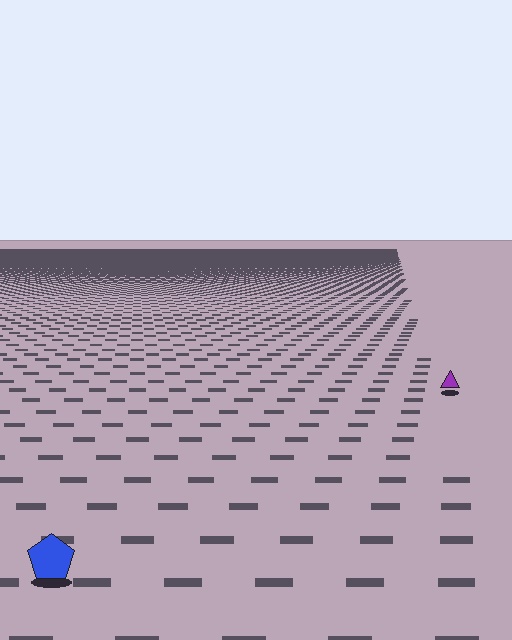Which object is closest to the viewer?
The blue pentagon is closest. The texture marks near it are larger and more spread out.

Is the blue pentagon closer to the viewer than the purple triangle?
Yes. The blue pentagon is closer — you can tell from the texture gradient: the ground texture is coarser near it.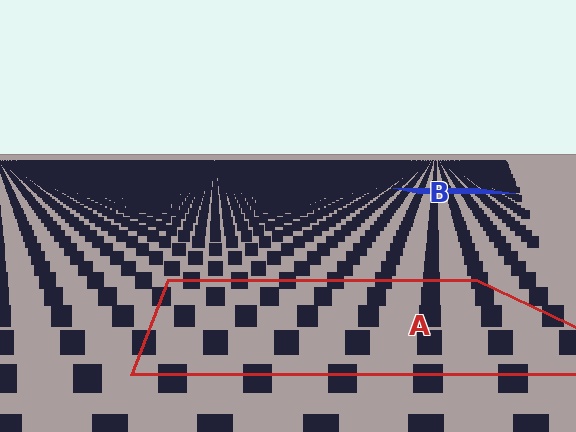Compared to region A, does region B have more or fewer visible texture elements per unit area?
Region B has more texture elements per unit area — they are packed more densely because it is farther away.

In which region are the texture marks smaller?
The texture marks are smaller in region B, because it is farther away.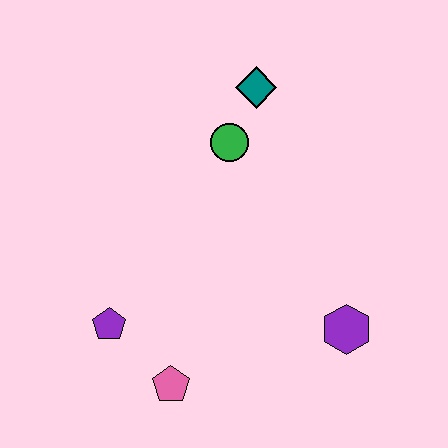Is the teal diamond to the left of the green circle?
No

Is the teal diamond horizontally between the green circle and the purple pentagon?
No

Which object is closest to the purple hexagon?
The pink pentagon is closest to the purple hexagon.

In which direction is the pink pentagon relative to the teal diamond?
The pink pentagon is below the teal diamond.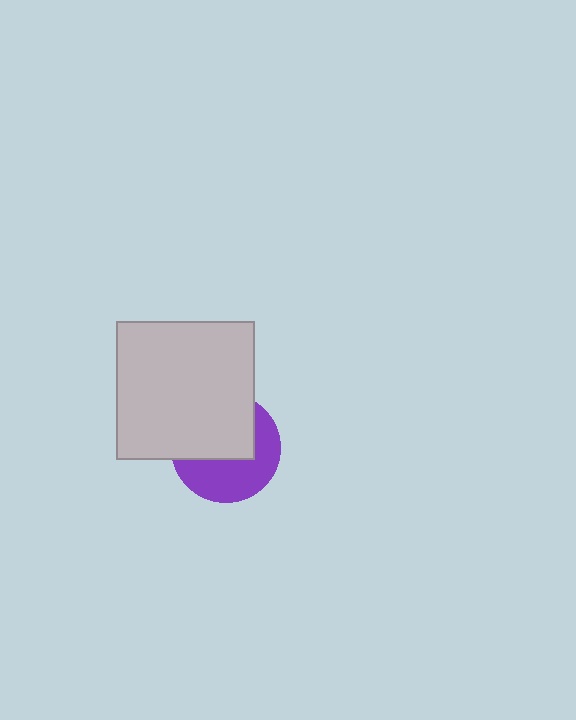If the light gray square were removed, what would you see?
You would see the complete purple circle.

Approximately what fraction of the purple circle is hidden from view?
Roughly 51% of the purple circle is hidden behind the light gray square.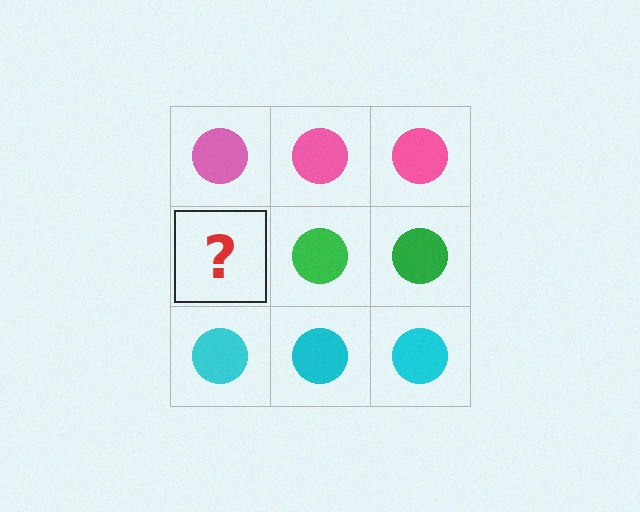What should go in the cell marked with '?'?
The missing cell should contain a green circle.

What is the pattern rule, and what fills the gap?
The rule is that each row has a consistent color. The gap should be filled with a green circle.